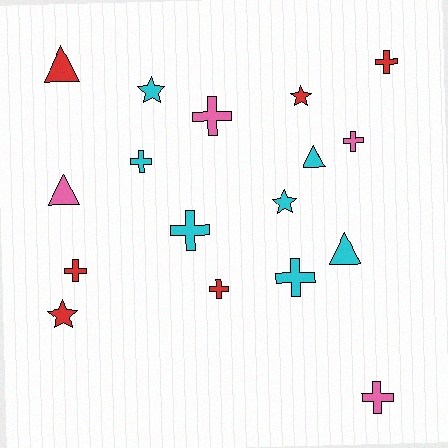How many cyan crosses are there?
There are 3 cyan crosses.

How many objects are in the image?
There are 17 objects.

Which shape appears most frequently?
Cross, with 9 objects.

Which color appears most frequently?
Cyan, with 7 objects.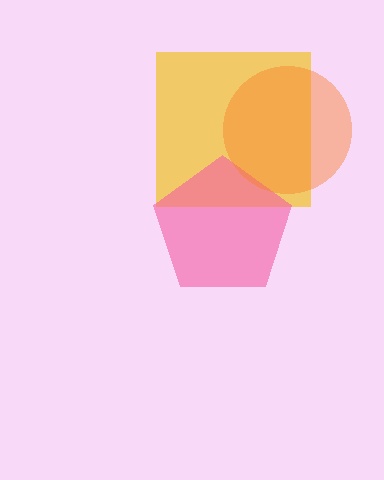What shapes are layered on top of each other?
The layered shapes are: a yellow square, a pink pentagon, an orange circle.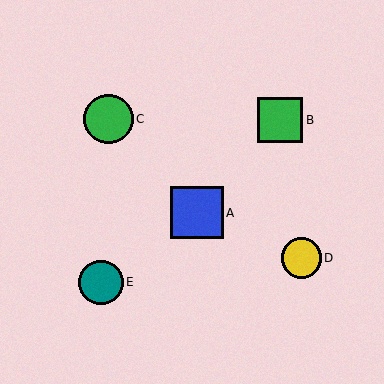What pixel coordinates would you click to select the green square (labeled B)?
Click at (280, 120) to select the green square B.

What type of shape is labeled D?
Shape D is a yellow circle.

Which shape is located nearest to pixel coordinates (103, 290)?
The teal circle (labeled E) at (101, 282) is nearest to that location.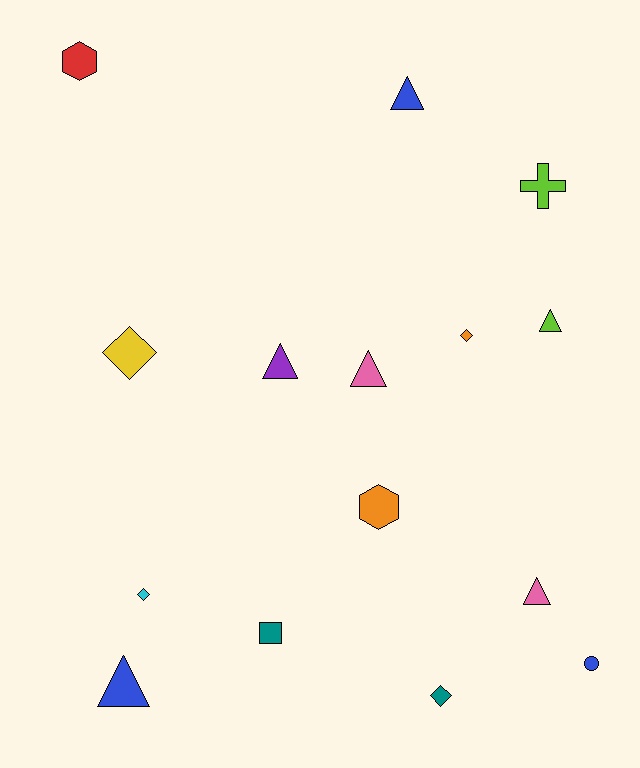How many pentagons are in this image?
There are no pentagons.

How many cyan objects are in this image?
There is 1 cyan object.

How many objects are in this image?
There are 15 objects.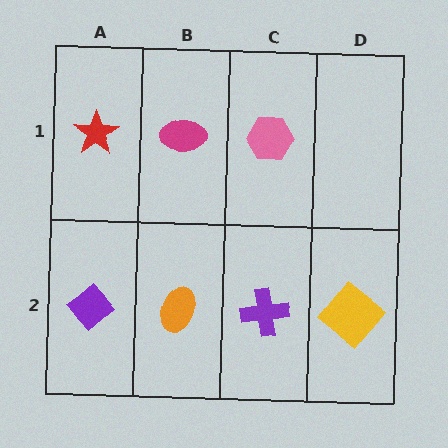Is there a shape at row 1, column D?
No, that cell is empty.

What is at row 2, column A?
A purple diamond.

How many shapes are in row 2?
4 shapes.